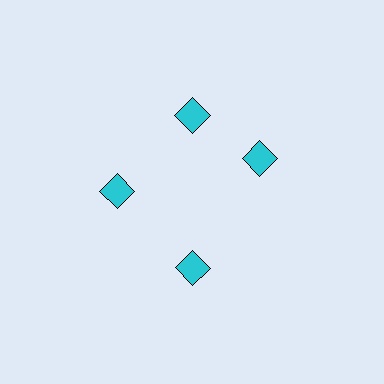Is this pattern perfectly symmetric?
No. The 4 cyan diamonds are arranged in a ring, but one element near the 3 o'clock position is rotated out of alignment along the ring, breaking the 4-fold rotational symmetry.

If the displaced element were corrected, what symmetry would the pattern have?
It would have 4-fold rotational symmetry — the pattern would map onto itself every 90 degrees.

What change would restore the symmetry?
The symmetry would be restored by rotating it back into even spacing with its neighbors so that all 4 diamonds sit at equal angles and equal distance from the center.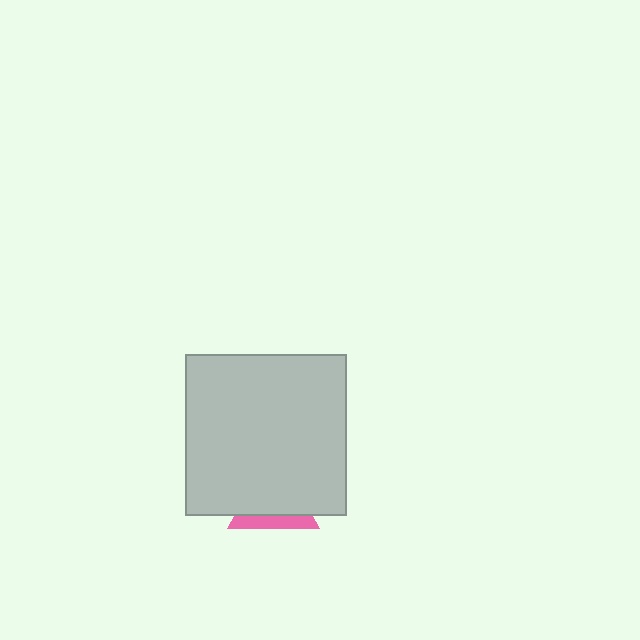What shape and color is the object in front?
The object in front is a light gray square.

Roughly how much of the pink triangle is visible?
A small part of it is visible (roughly 31%).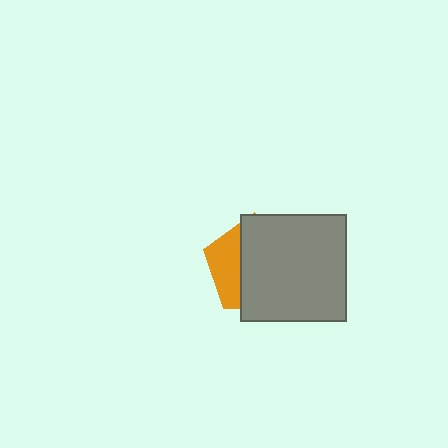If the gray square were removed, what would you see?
You would see the complete orange pentagon.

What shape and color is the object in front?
The object in front is a gray square.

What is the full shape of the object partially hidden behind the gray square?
The partially hidden object is an orange pentagon.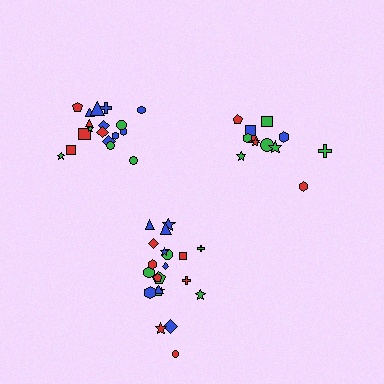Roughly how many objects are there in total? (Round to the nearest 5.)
Roughly 50 objects in total.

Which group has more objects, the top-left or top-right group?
The top-left group.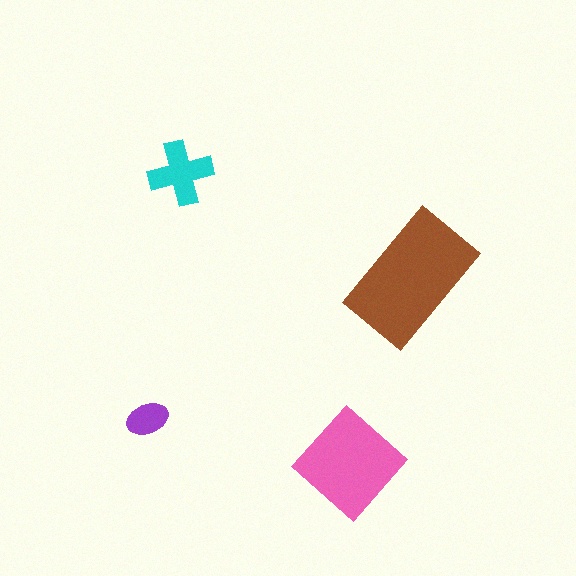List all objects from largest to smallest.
The brown rectangle, the pink diamond, the cyan cross, the purple ellipse.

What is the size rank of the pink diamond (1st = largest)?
2nd.